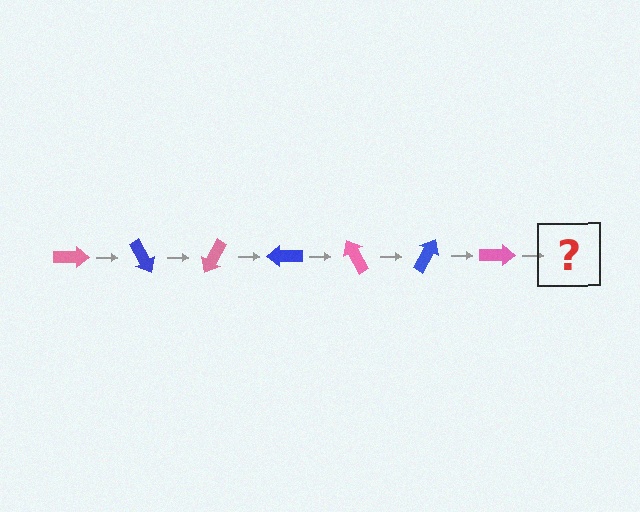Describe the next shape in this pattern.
It should be a blue arrow, rotated 420 degrees from the start.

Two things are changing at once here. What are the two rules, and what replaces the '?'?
The two rules are that it rotates 60 degrees each step and the color cycles through pink and blue. The '?' should be a blue arrow, rotated 420 degrees from the start.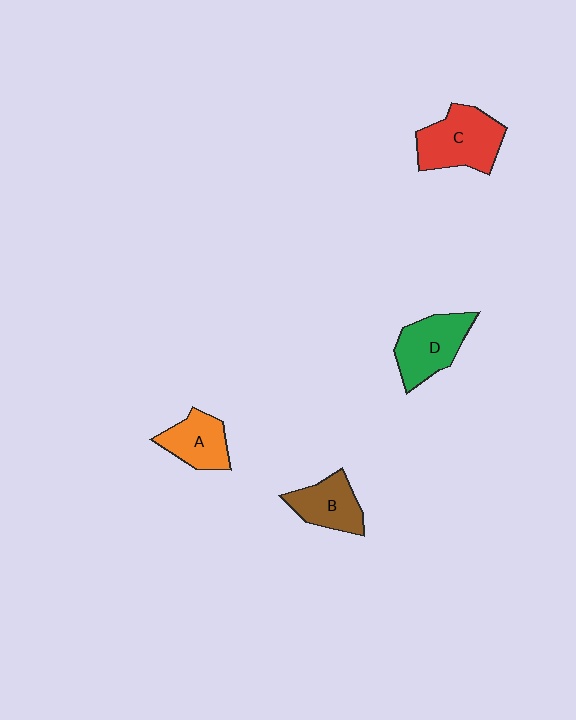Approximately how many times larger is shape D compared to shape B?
Approximately 1.3 times.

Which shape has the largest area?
Shape C (red).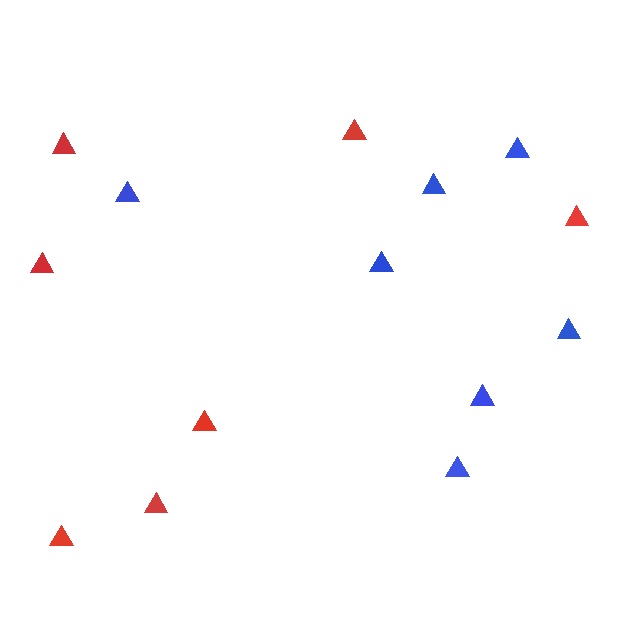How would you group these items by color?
There are 2 groups: one group of red triangles (7) and one group of blue triangles (7).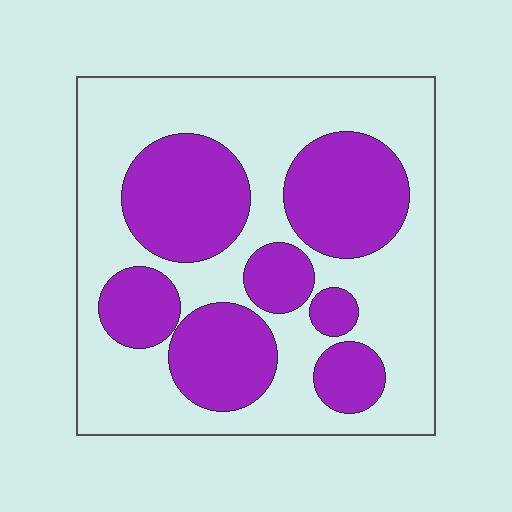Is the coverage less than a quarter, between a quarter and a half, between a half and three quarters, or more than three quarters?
Between a quarter and a half.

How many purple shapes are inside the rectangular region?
7.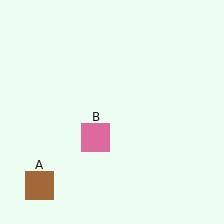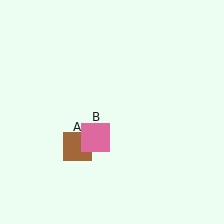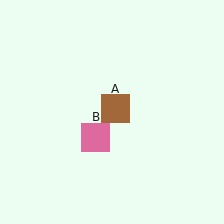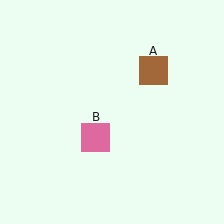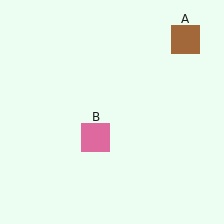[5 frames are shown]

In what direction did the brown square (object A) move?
The brown square (object A) moved up and to the right.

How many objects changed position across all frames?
1 object changed position: brown square (object A).